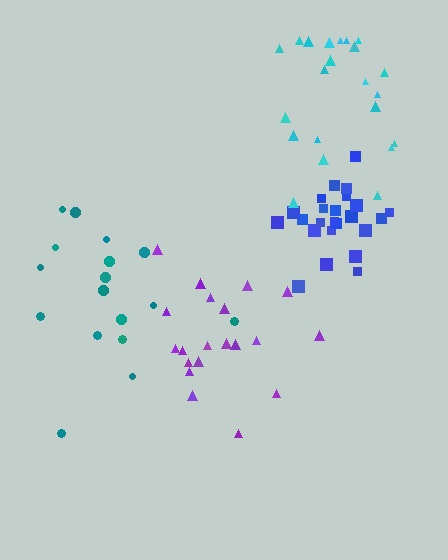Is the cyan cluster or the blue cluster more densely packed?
Blue.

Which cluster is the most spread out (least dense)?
Teal.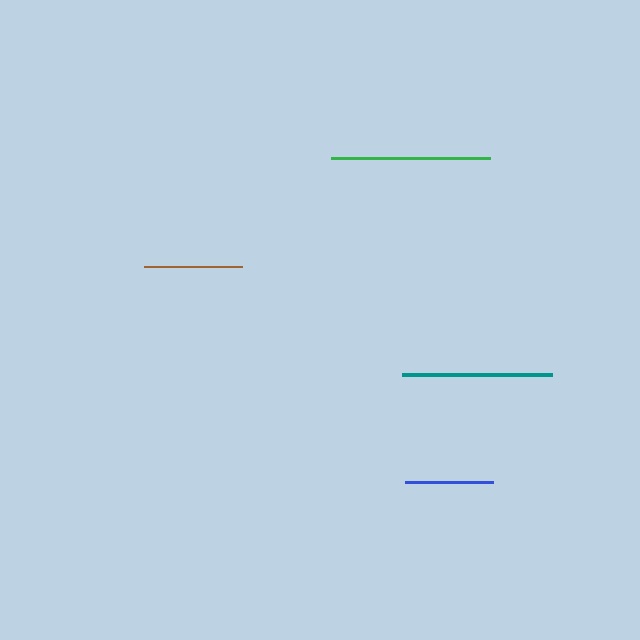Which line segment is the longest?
The green line is the longest at approximately 160 pixels.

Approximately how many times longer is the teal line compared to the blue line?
The teal line is approximately 1.7 times the length of the blue line.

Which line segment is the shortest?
The blue line is the shortest at approximately 89 pixels.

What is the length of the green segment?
The green segment is approximately 160 pixels long.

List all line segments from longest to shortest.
From longest to shortest: green, teal, brown, blue.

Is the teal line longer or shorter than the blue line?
The teal line is longer than the blue line.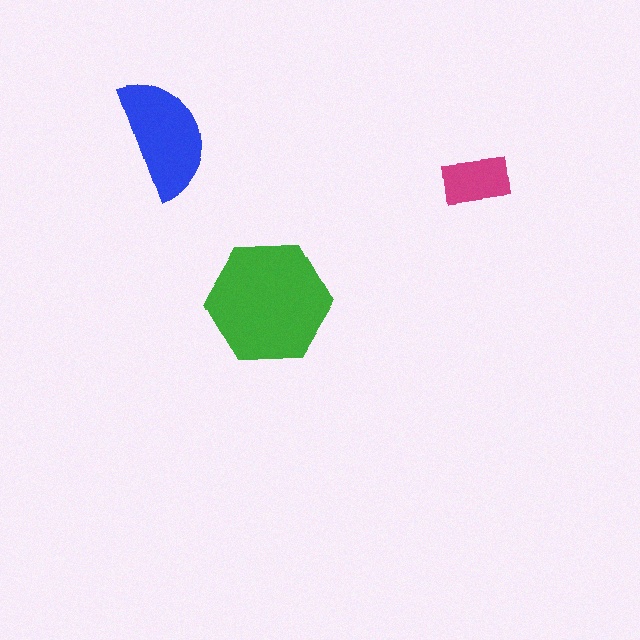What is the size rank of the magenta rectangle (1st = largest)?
3rd.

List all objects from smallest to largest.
The magenta rectangle, the blue semicircle, the green hexagon.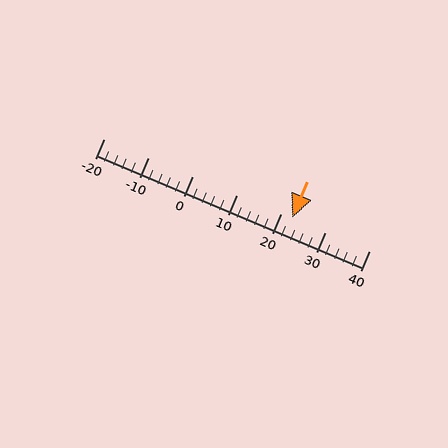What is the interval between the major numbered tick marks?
The major tick marks are spaced 10 units apart.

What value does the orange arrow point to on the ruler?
The orange arrow points to approximately 22.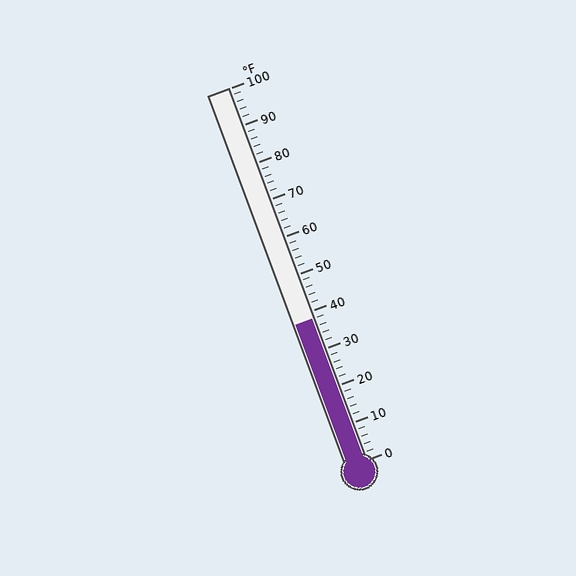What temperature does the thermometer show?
The thermometer shows approximately 38°F.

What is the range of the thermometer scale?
The thermometer scale ranges from 0°F to 100°F.